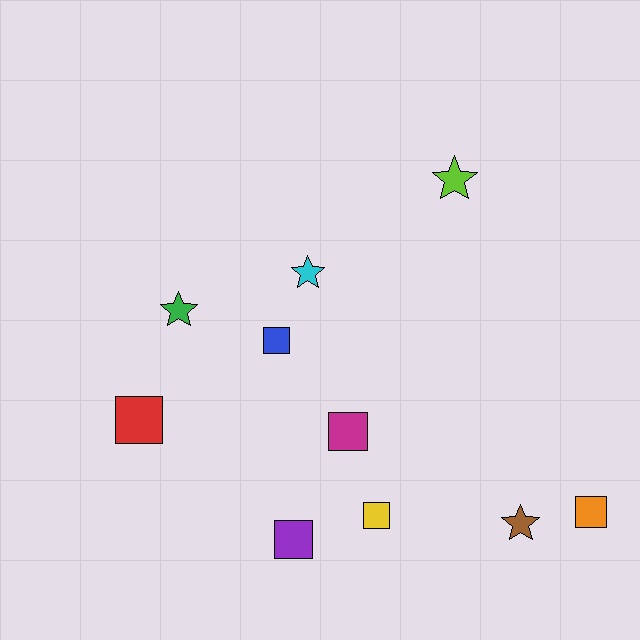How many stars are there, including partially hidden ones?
There are 4 stars.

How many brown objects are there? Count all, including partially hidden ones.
There is 1 brown object.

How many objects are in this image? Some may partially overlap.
There are 10 objects.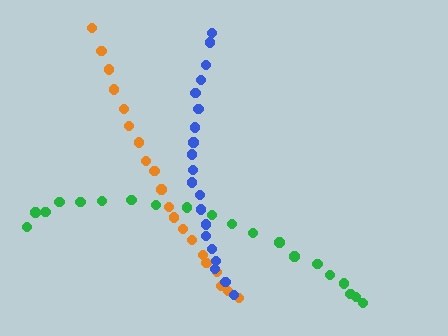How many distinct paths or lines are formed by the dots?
There are 3 distinct paths.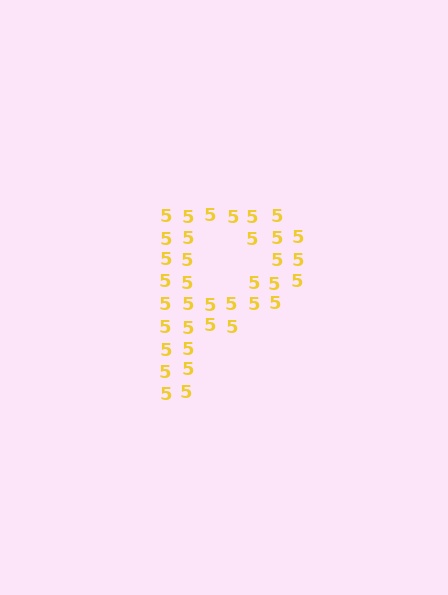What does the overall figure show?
The overall figure shows the letter P.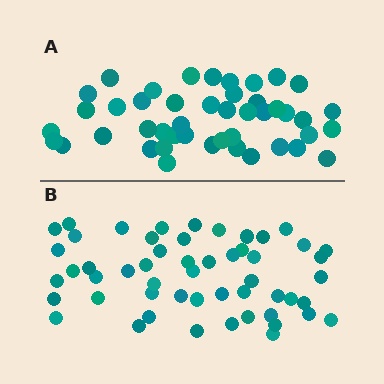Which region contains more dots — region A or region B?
Region B (the bottom region) has more dots.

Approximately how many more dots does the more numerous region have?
Region B has roughly 8 or so more dots than region A.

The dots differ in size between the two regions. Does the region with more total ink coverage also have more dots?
No. Region A has more total ink coverage because its dots are larger, but region B actually contains more individual dots. Total area can be misleading — the number of items is what matters here.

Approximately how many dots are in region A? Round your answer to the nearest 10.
About 40 dots. (The exact count is 45, which rounds to 40.)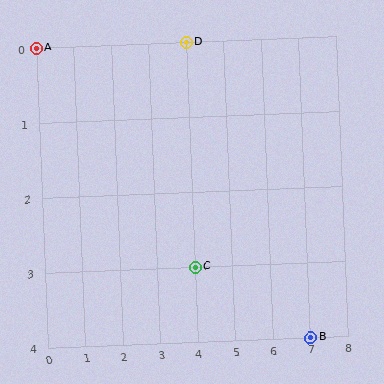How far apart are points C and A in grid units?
Points C and A are 4 columns and 3 rows apart (about 5.0 grid units diagonally).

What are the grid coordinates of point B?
Point B is at grid coordinates (7, 4).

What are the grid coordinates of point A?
Point A is at grid coordinates (0, 0).